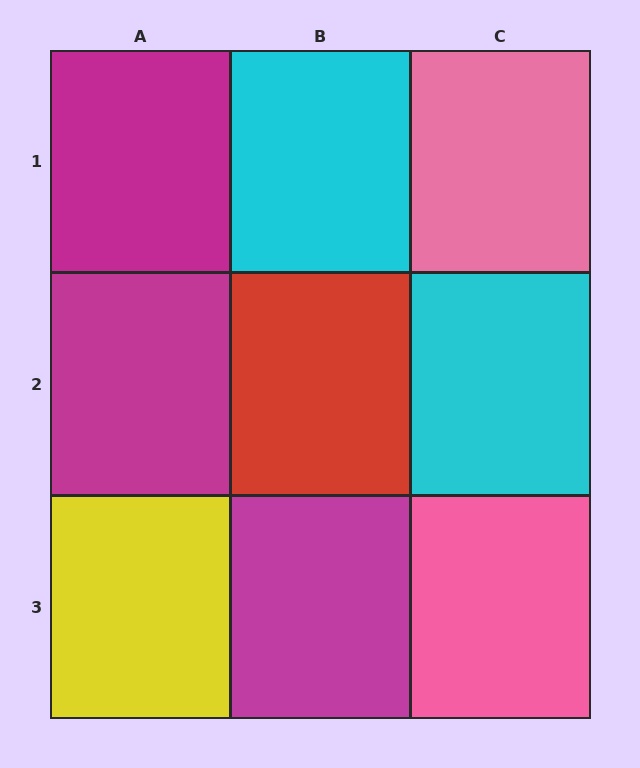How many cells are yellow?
1 cell is yellow.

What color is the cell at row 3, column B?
Magenta.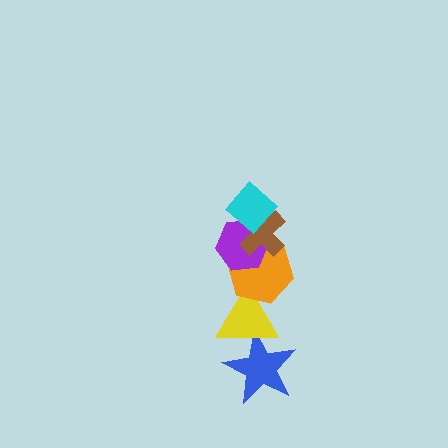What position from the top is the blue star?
The blue star is 6th from the top.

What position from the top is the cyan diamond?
The cyan diamond is 1st from the top.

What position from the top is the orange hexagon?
The orange hexagon is 4th from the top.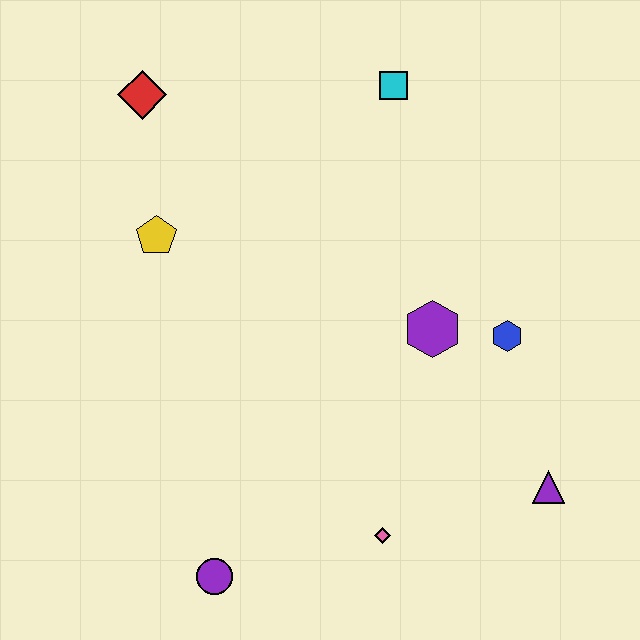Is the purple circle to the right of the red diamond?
Yes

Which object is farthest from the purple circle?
The cyan square is farthest from the purple circle.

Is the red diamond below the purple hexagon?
No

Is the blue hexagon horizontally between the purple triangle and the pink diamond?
Yes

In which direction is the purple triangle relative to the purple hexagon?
The purple triangle is below the purple hexagon.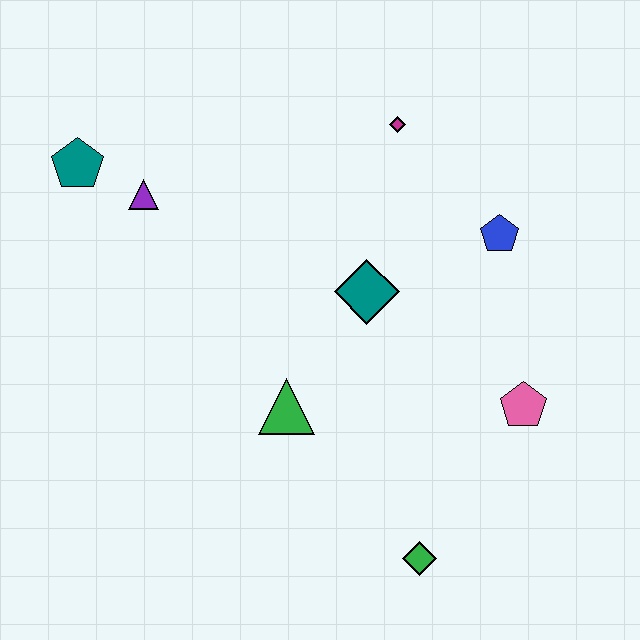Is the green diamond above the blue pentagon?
No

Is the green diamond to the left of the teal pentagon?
No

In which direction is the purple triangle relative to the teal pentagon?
The purple triangle is to the right of the teal pentagon.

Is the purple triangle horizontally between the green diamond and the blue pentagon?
No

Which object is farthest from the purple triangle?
The green diamond is farthest from the purple triangle.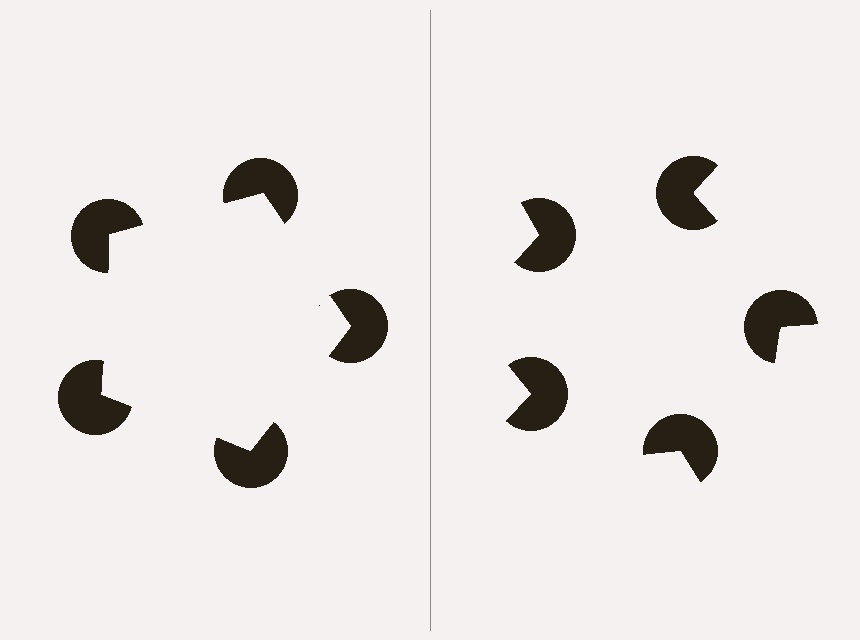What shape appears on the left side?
An illusory pentagon.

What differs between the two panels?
The pac-man discs are positioned identically on both sides; only the wedge orientations differ. On the left they align to a pentagon; on the right they are misaligned.